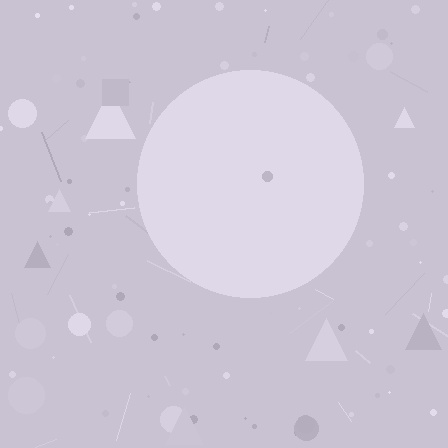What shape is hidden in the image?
A circle is hidden in the image.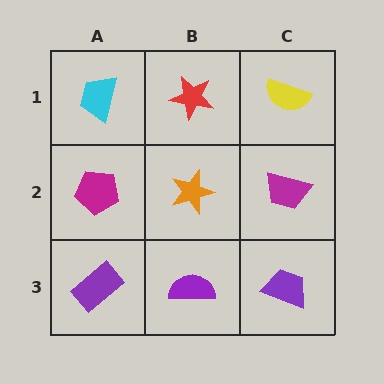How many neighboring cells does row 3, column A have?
2.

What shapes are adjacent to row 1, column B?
An orange star (row 2, column B), a cyan trapezoid (row 1, column A), a yellow semicircle (row 1, column C).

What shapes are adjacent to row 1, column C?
A magenta trapezoid (row 2, column C), a red star (row 1, column B).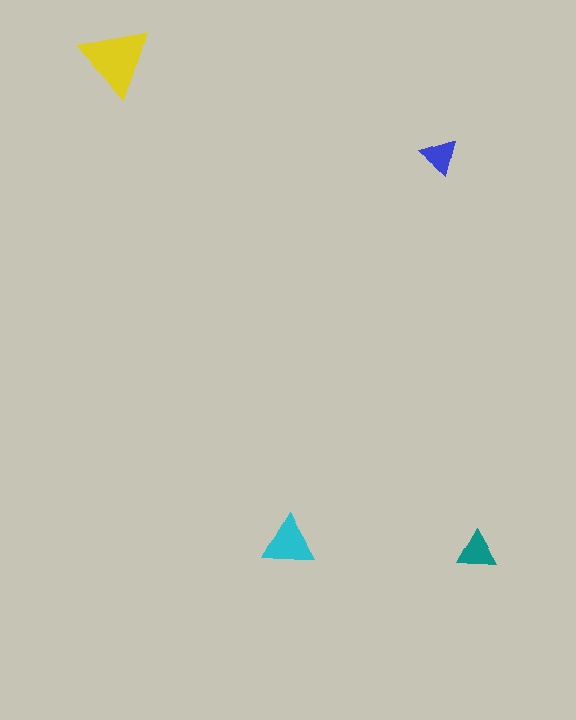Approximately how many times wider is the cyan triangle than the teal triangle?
About 1.5 times wider.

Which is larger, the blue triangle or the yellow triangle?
The yellow one.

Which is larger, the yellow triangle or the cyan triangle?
The yellow one.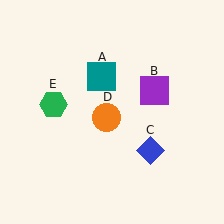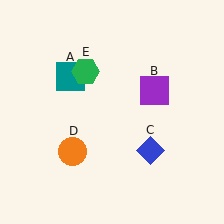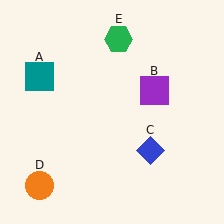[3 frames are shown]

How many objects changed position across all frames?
3 objects changed position: teal square (object A), orange circle (object D), green hexagon (object E).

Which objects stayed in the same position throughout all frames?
Purple square (object B) and blue diamond (object C) remained stationary.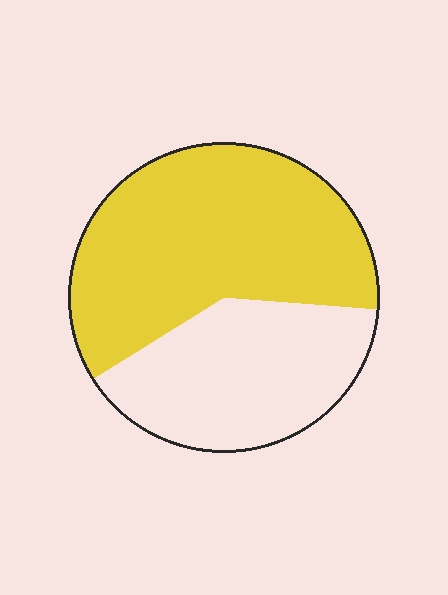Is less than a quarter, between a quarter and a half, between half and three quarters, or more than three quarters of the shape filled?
Between half and three quarters.